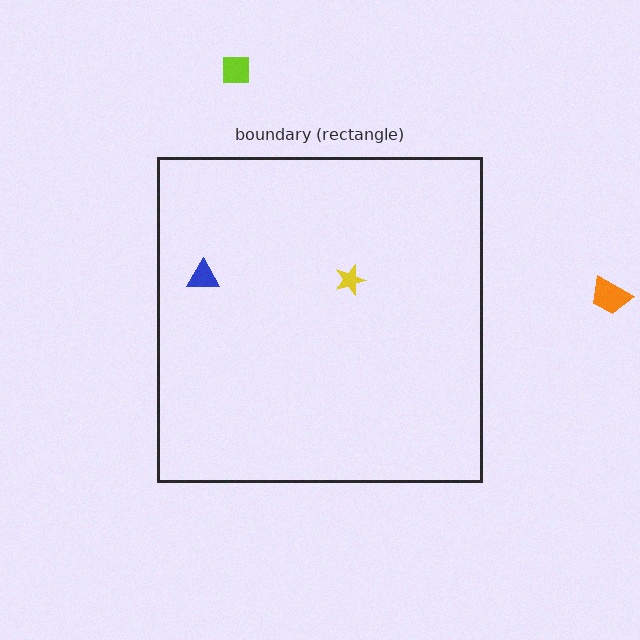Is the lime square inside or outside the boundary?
Outside.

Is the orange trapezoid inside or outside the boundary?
Outside.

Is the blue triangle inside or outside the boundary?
Inside.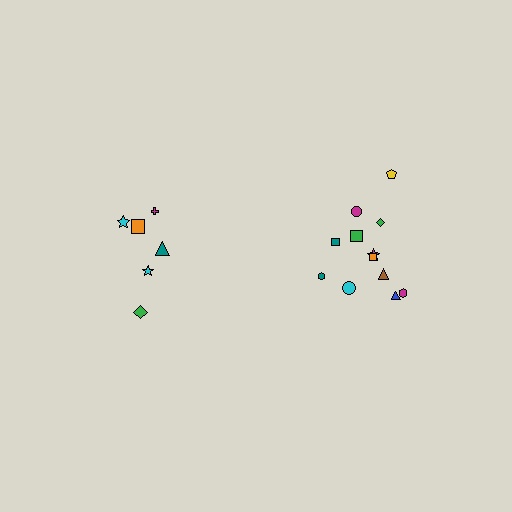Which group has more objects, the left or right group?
The right group.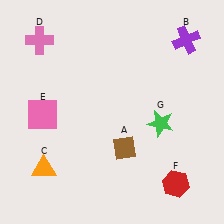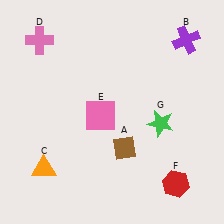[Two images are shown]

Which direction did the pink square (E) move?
The pink square (E) moved right.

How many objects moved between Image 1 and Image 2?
1 object moved between the two images.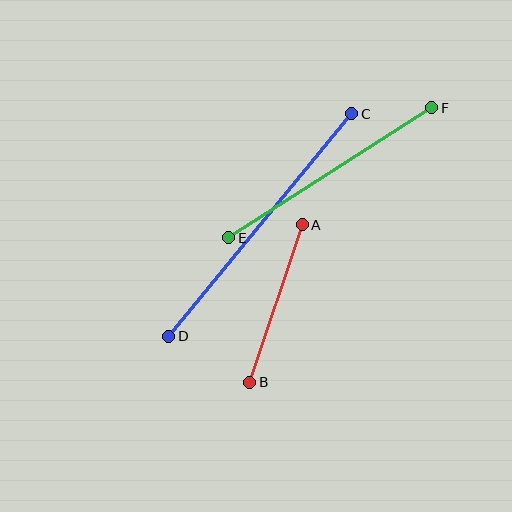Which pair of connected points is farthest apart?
Points C and D are farthest apart.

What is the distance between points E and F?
The distance is approximately 241 pixels.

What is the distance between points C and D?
The distance is approximately 288 pixels.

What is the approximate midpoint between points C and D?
The midpoint is at approximately (260, 225) pixels.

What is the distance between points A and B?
The distance is approximately 166 pixels.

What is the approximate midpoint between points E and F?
The midpoint is at approximately (330, 173) pixels.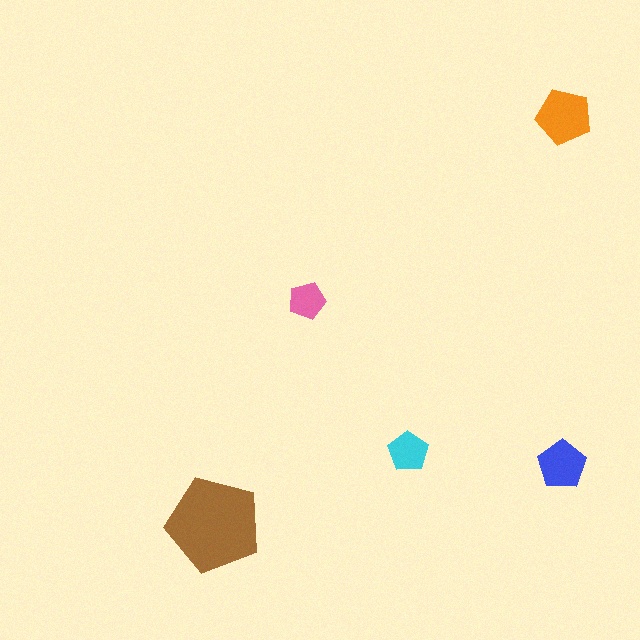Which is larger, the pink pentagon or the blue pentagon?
The blue one.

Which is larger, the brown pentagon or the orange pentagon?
The brown one.